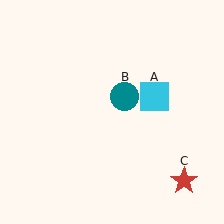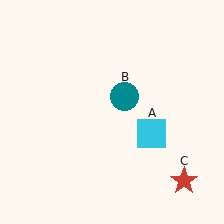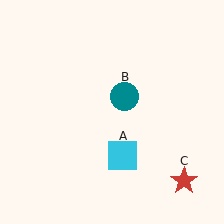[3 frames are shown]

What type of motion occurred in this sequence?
The cyan square (object A) rotated clockwise around the center of the scene.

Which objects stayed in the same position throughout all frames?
Teal circle (object B) and red star (object C) remained stationary.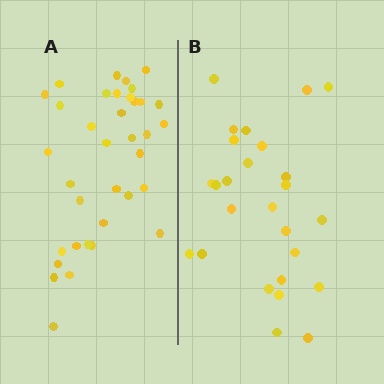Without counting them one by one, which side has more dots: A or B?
Region A (the left region) has more dots.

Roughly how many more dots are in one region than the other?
Region A has roughly 10 or so more dots than region B.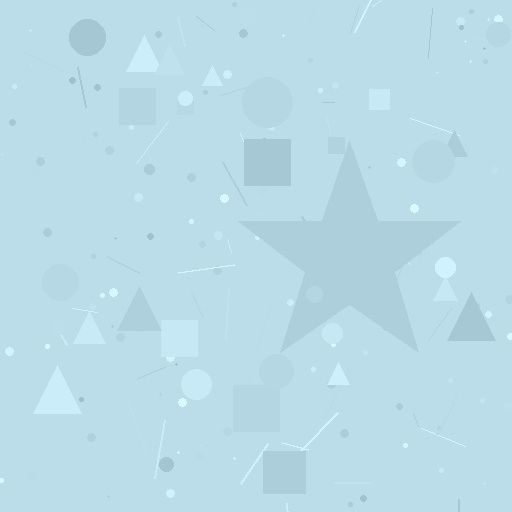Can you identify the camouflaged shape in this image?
The camouflaged shape is a star.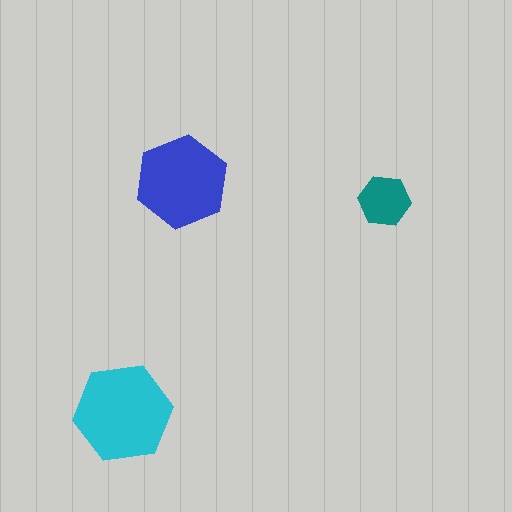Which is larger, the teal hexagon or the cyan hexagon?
The cyan one.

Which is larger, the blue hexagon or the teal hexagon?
The blue one.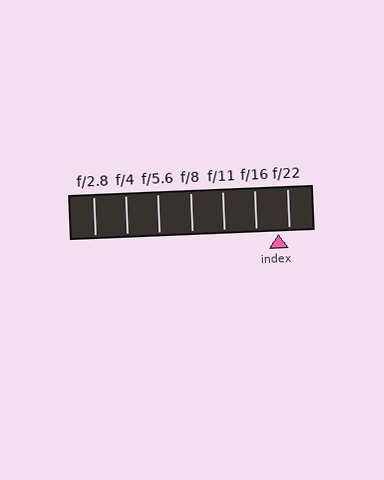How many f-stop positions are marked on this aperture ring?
There are 7 f-stop positions marked.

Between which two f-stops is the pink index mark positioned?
The index mark is between f/16 and f/22.